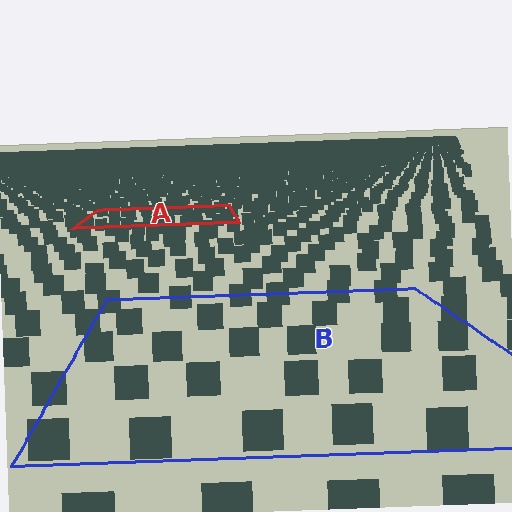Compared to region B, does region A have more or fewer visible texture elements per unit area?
Region A has more texture elements per unit area — they are packed more densely because it is farther away.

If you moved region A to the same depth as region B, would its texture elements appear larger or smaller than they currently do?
They would appear larger. At a closer depth, the same texture elements are projected at a bigger on-screen size.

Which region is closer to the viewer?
Region B is closer. The texture elements there are larger and more spread out.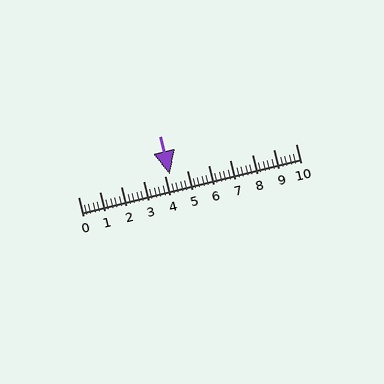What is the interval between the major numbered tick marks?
The major tick marks are spaced 1 units apart.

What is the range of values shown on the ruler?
The ruler shows values from 0 to 10.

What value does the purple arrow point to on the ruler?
The purple arrow points to approximately 4.2.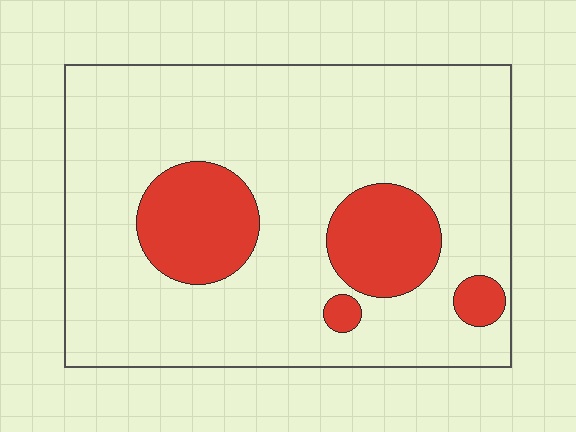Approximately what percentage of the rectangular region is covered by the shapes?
Approximately 20%.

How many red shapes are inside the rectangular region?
4.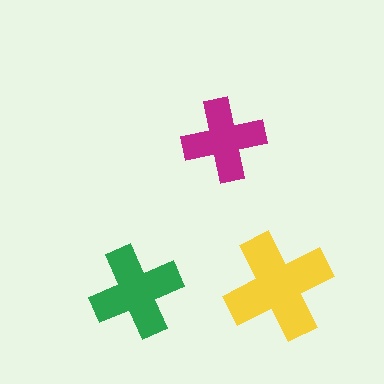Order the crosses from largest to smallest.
the yellow one, the green one, the magenta one.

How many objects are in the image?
There are 3 objects in the image.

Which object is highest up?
The magenta cross is topmost.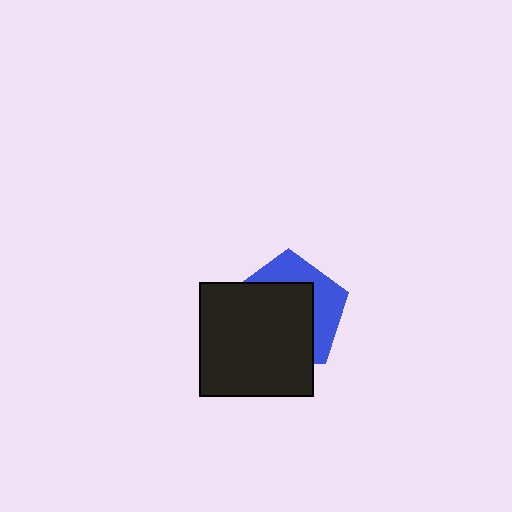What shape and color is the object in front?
The object in front is a black square.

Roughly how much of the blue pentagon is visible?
A small part of it is visible (roughly 37%).